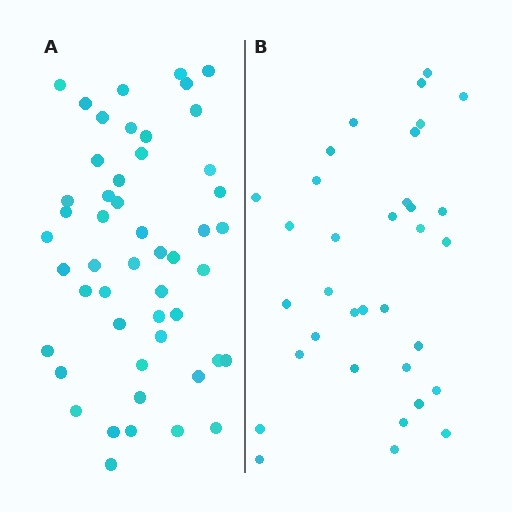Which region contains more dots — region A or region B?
Region A (the left region) has more dots.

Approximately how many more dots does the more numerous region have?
Region A has approximately 15 more dots than region B.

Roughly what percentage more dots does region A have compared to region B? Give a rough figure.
About 45% more.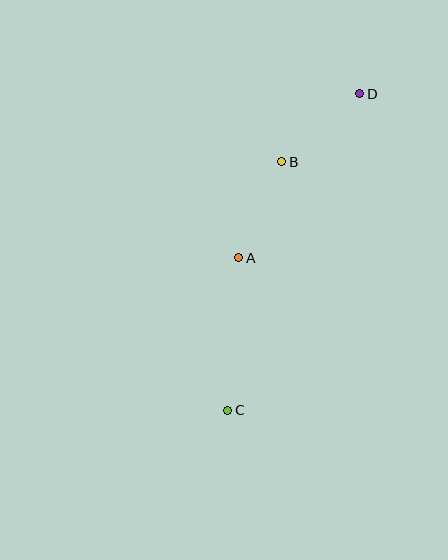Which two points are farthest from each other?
Points C and D are farthest from each other.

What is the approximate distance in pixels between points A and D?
The distance between A and D is approximately 204 pixels.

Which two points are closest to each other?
Points B and D are closest to each other.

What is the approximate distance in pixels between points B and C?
The distance between B and C is approximately 254 pixels.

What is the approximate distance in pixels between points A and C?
The distance between A and C is approximately 153 pixels.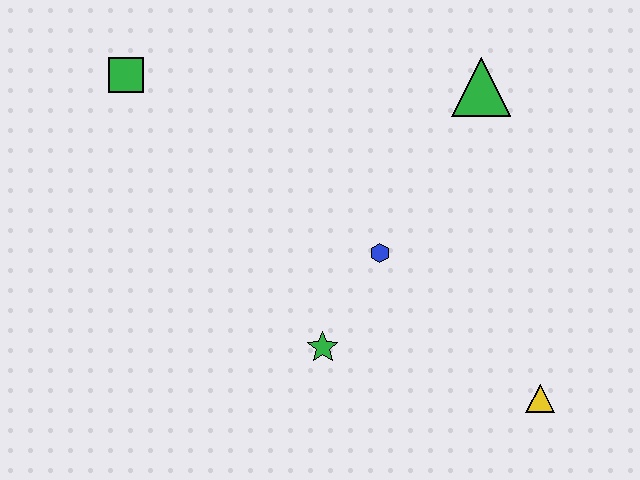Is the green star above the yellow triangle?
Yes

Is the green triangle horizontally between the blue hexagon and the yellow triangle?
Yes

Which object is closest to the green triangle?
The blue hexagon is closest to the green triangle.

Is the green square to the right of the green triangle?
No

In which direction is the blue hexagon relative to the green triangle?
The blue hexagon is below the green triangle.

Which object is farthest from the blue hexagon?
The green square is farthest from the blue hexagon.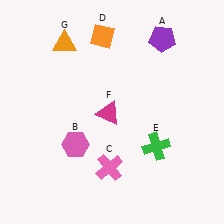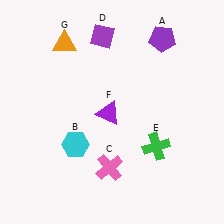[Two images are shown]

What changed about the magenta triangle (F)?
In Image 1, F is magenta. In Image 2, it changed to purple.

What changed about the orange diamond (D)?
In Image 1, D is orange. In Image 2, it changed to purple.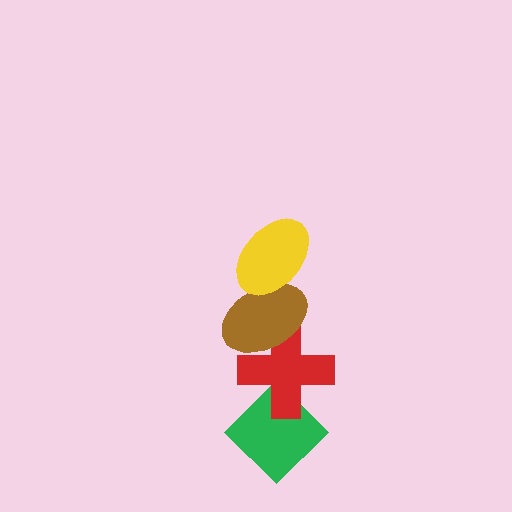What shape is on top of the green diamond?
The red cross is on top of the green diamond.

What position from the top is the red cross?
The red cross is 3rd from the top.